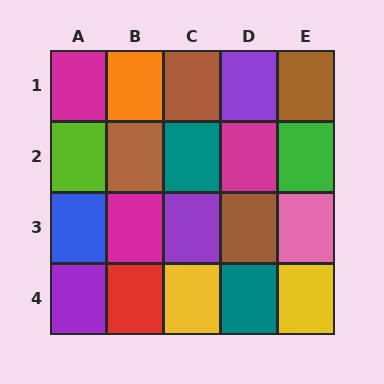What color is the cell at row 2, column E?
Green.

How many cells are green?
1 cell is green.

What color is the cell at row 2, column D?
Magenta.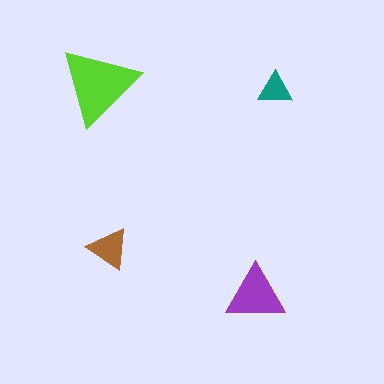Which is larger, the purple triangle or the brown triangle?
The purple one.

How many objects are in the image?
There are 4 objects in the image.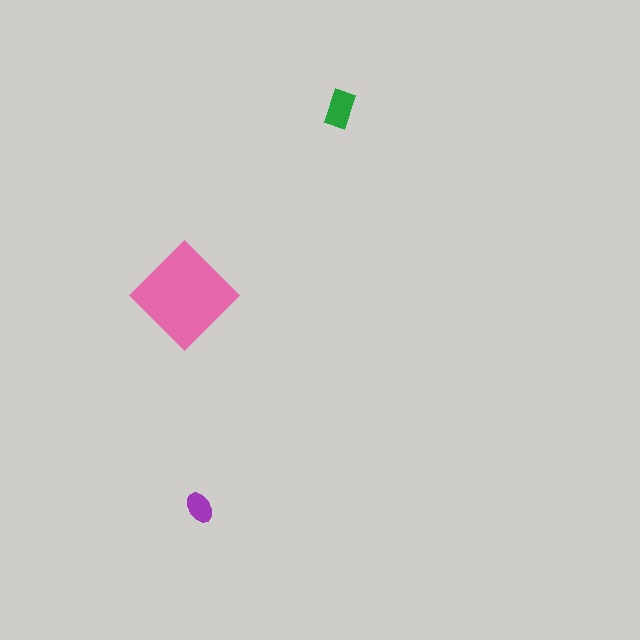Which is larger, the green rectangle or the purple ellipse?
The green rectangle.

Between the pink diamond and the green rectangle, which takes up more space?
The pink diamond.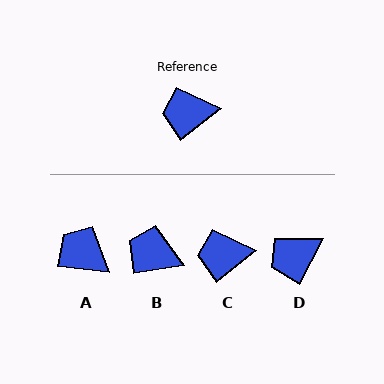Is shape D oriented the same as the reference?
No, it is off by about 25 degrees.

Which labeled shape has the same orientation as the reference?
C.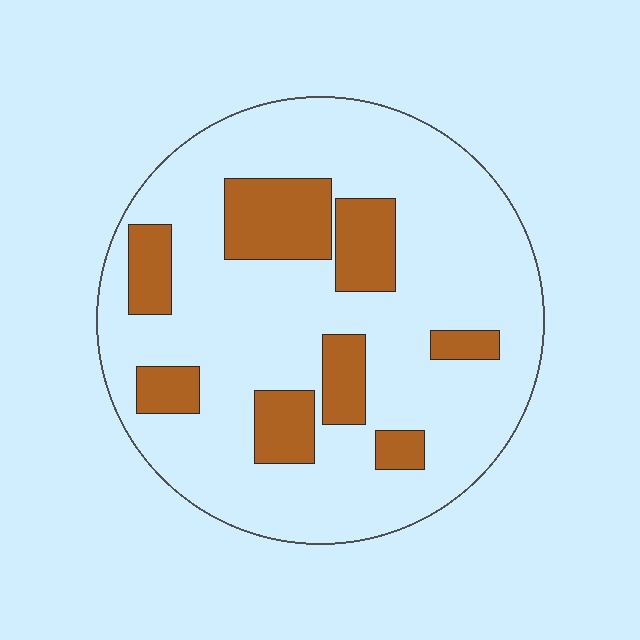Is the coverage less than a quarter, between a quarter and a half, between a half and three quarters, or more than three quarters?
Less than a quarter.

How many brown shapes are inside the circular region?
8.